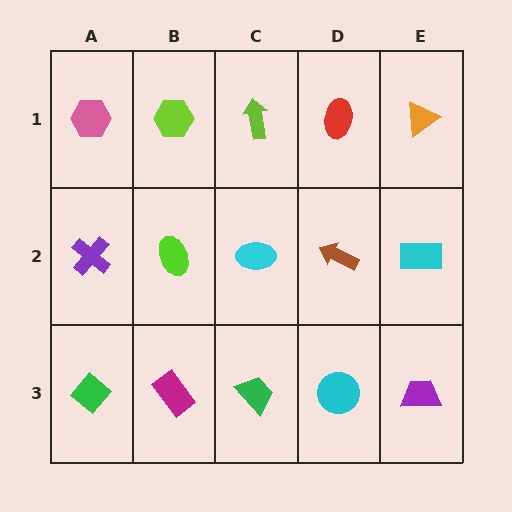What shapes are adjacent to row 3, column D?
A brown arrow (row 2, column D), a green trapezoid (row 3, column C), a purple trapezoid (row 3, column E).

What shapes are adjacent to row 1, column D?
A brown arrow (row 2, column D), a lime arrow (row 1, column C), an orange triangle (row 1, column E).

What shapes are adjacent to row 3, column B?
A lime ellipse (row 2, column B), a green diamond (row 3, column A), a green trapezoid (row 3, column C).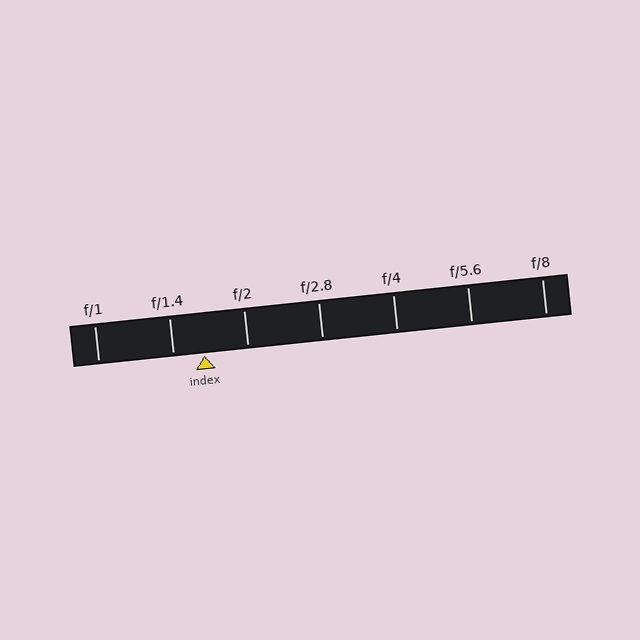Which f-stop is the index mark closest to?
The index mark is closest to f/1.4.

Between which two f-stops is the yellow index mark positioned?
The index mark is between f/1.4 and f/2.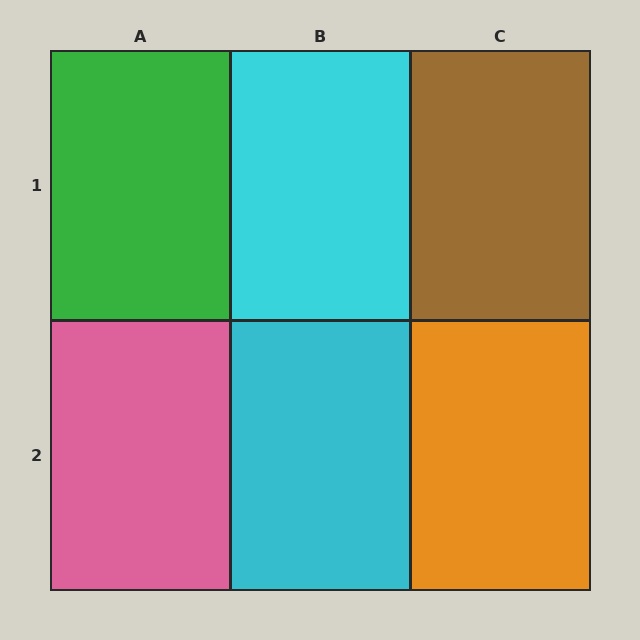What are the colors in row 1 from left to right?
Green, cyan, brown.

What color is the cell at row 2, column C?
Orange.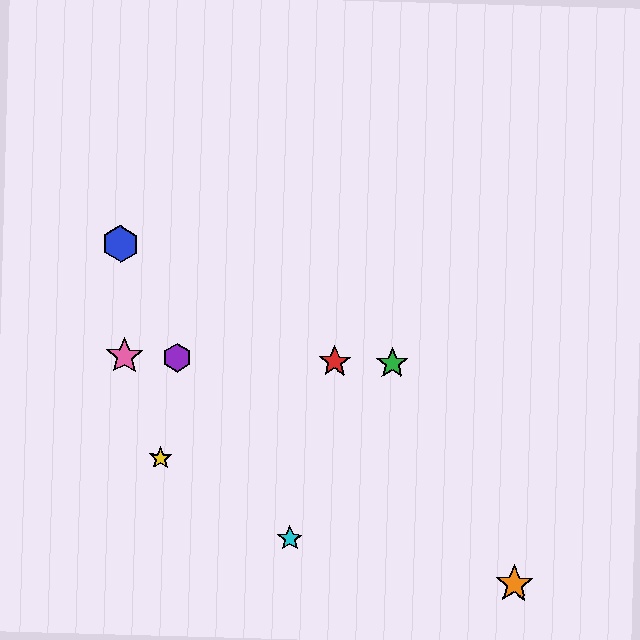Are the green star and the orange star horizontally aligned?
No, the green star is at y≈364 and the orange star is at y≈584.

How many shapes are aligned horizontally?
4 shapes (the red star, the green star, the purple hexagon, the pink star) are aligned horizontally.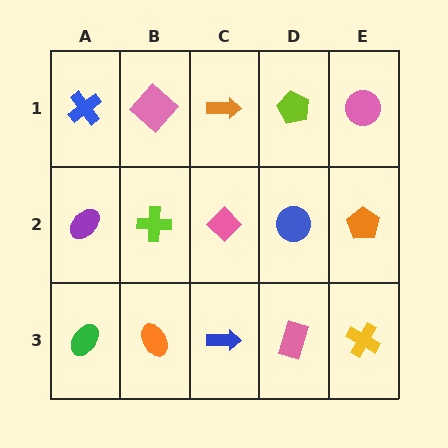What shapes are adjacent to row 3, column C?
A pink diamond (row 2, column C), an orange ellipse (row 3, column B), a pink rectangle (row 3, column D).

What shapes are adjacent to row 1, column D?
A blue circle (row 2, column D), an orange arrow (row 1, column C), a pink circle (row 1, column E).